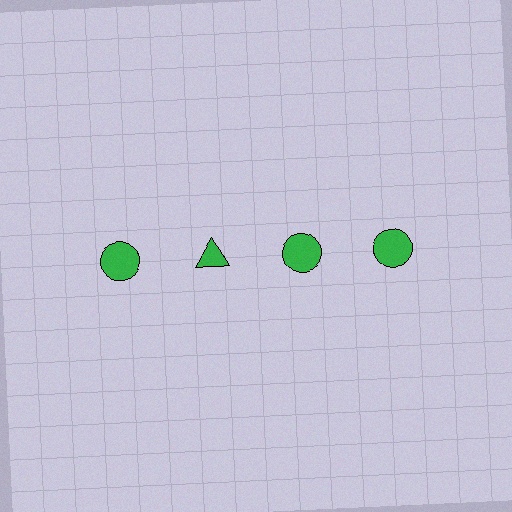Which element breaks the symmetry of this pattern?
The green triangle in the top row, second from left column breaks the symmetry. All other shapes are green circles.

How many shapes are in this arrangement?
There are 4 shapes arranged in a grid pattern.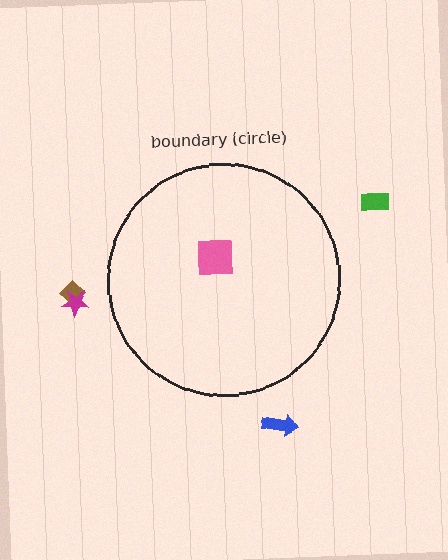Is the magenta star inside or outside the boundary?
Outside.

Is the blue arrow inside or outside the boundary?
Outside.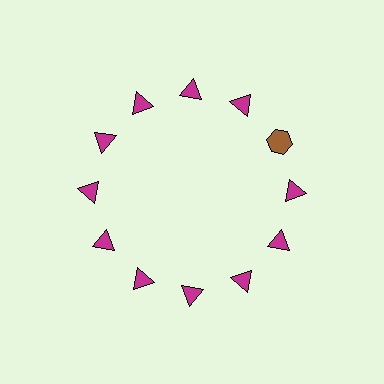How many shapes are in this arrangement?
There are 12 shapes arranged in a ring pattern.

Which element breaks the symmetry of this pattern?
The brown hexagon at roughly the 2 o'clock position breaks the symmetry. All other shapes are magenta triangles.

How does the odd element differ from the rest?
It differs in both color (brown instead of magenta) and shape (hexagon instead of triangle).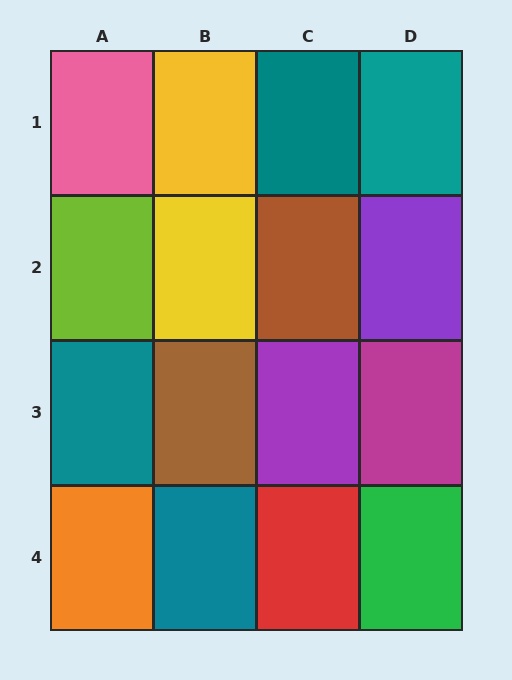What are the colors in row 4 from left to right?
Orange, teal, red, green.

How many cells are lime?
1 cell is lime.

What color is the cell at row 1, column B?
Yellow.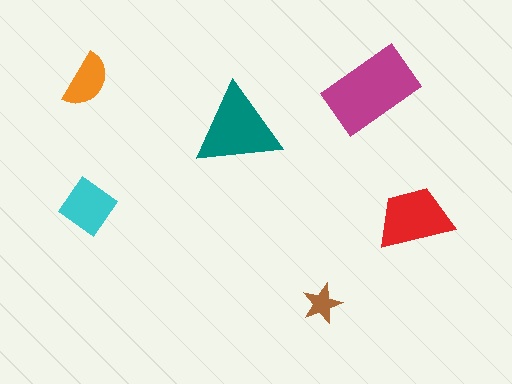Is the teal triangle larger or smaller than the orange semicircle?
Larger.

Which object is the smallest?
The brown star.